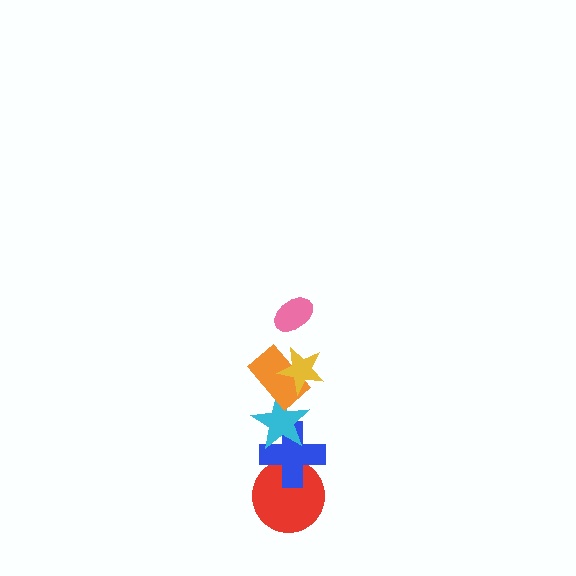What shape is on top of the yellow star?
The pink ellipse is on top of the yellow star.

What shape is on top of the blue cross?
The cyan star is on top of the blue cross.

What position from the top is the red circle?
The red circle is 6th from the top.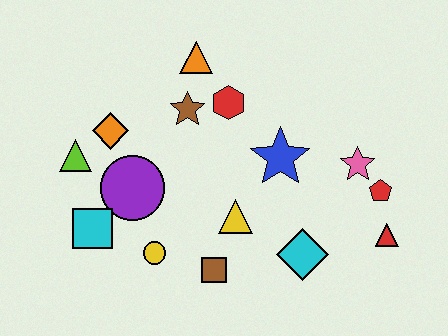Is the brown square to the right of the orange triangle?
Yes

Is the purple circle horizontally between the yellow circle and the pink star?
No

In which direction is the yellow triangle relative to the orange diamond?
The yellow triangle is to the right of the orange diamond.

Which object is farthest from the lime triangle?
The red triangle is farthest from the lime triangle.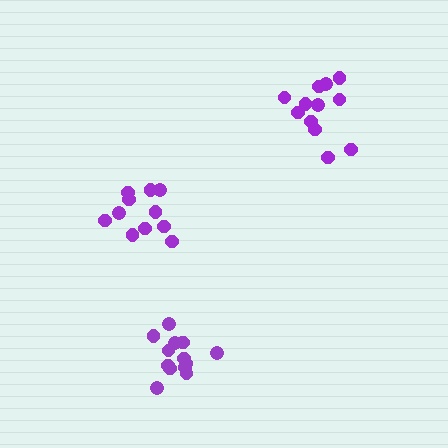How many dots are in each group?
Group 1: 12 dots, Group 2: 11 dots, Group 3: 13 dots (36 total).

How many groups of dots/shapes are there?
There are 3 groups.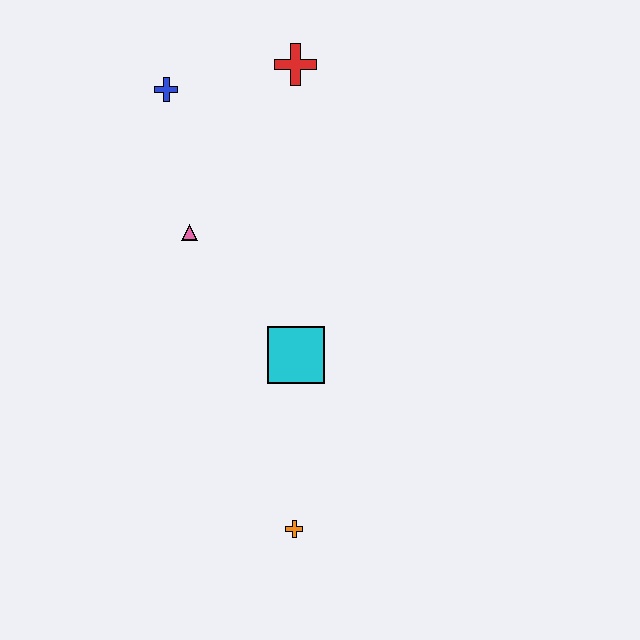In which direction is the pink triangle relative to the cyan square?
The pink triangle is above the cyan square.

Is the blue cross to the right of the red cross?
No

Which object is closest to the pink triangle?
The blue cross is closest to the pink triangle.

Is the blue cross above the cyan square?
Yes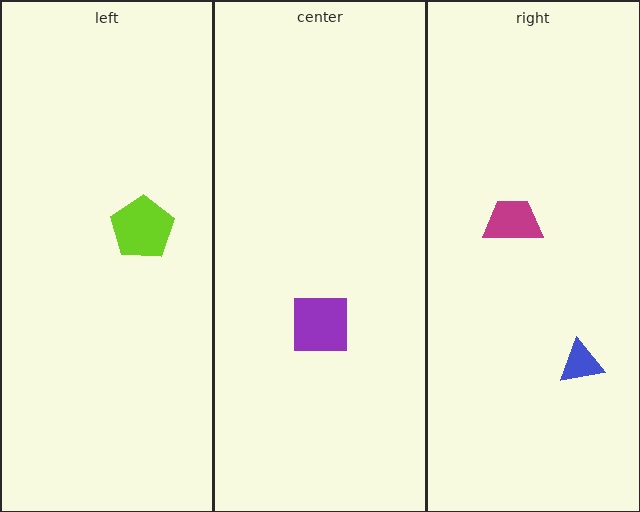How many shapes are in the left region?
1.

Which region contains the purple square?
The center region.